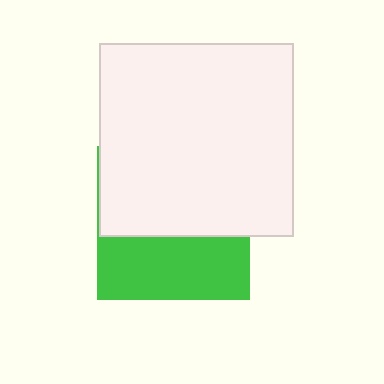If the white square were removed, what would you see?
You would see the complete green square.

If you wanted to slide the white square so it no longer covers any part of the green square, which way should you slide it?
Slide it up — that is the most direct way to separate the two shapes.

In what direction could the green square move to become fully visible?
The green square could move down. That would shift it out from behind the white square entirely.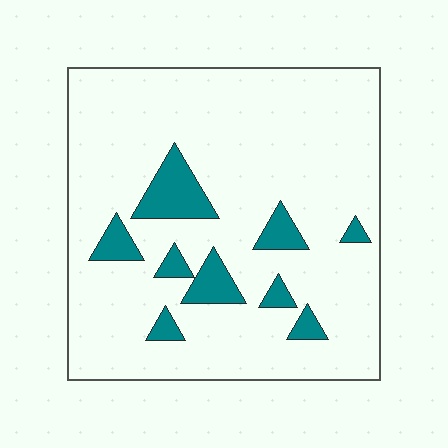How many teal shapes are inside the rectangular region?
9.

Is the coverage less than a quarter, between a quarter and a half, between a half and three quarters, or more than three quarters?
Less than a quarter.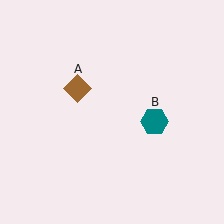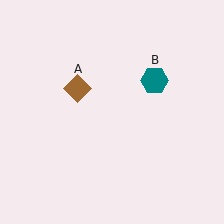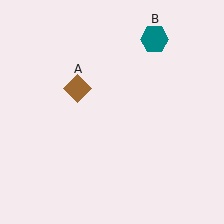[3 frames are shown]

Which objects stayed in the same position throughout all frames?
Brown diamond (object A) remained stationary.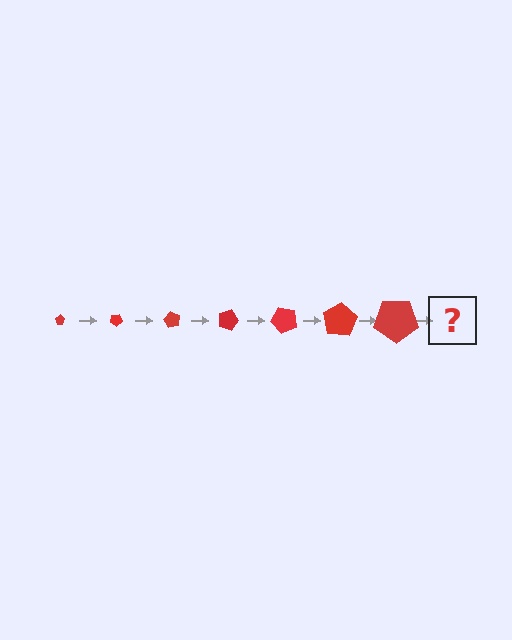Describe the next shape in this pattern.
It should be a pentagon, larger than the previous one and rotated 210 degrees from the start.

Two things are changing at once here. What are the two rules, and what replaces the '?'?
The two rules are that the pentagon grows larger each step and it rotates 30 degrees each step. The '?' should be a pentagon, larger than the previous one and rotated 210 degrees from the start.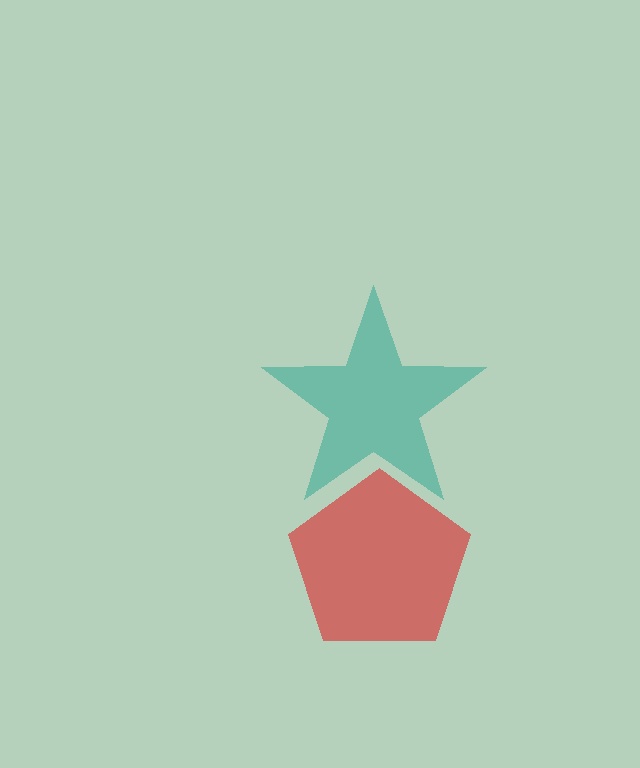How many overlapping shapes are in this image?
There are 2 overlapping shapes in the image.